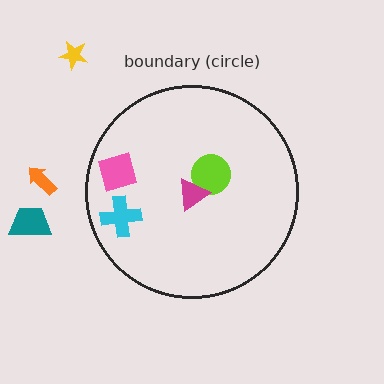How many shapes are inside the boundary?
4 inside, 3 outside.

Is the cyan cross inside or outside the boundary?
Inside.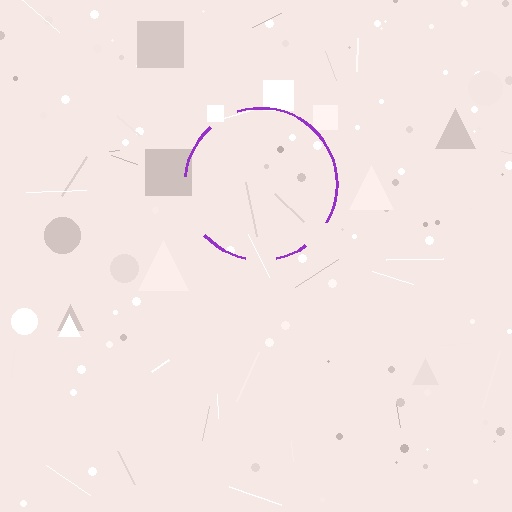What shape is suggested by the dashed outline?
The dashed outline suggests a circle.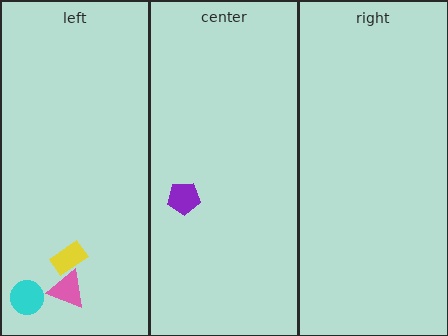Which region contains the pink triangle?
The left region.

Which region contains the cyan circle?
The left region.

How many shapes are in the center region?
1.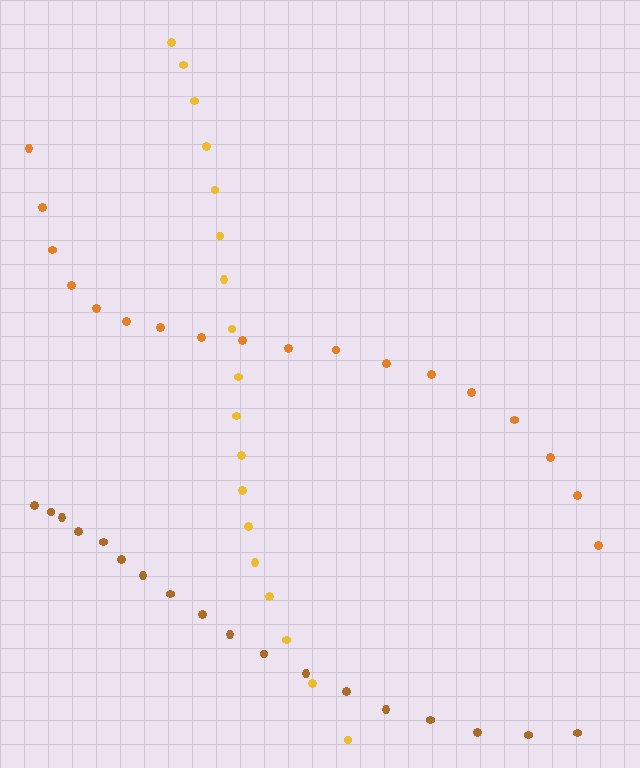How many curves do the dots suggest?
There are 3 distinct paths.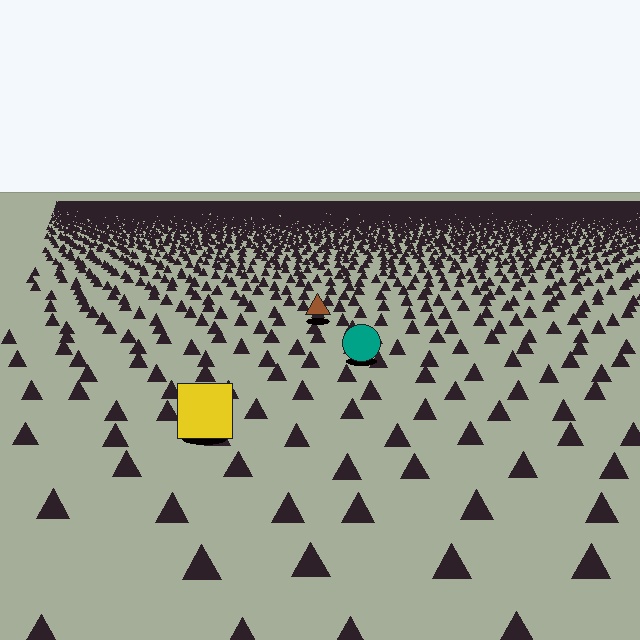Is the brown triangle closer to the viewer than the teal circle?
No. The teal circle is closer — you can tell from the texture gradient: the ground texture is coarser near it.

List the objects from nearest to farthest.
From nearest to farthest: the yellow square, the teal circle, the brown triangle.